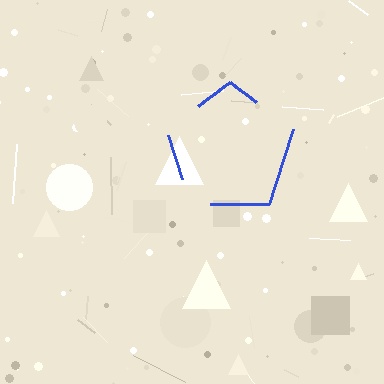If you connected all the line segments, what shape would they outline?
They would outline a pentagon.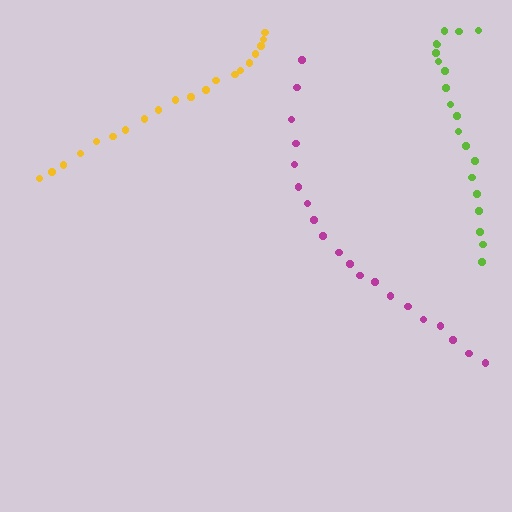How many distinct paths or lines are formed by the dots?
There are 3 distinct paths.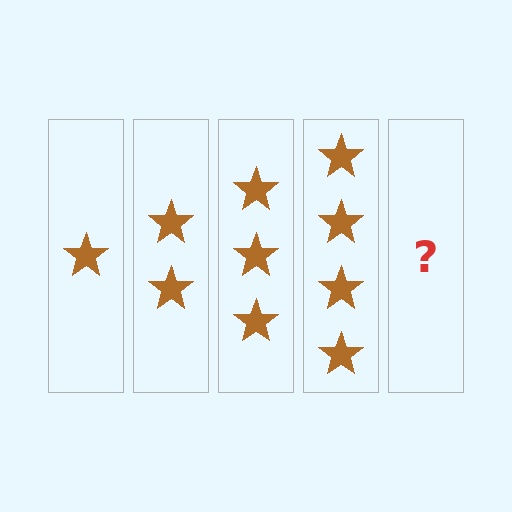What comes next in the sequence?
The next element should be 5 stars.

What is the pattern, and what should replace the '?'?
The pattern is that each step adds one more star. The '?' should be 5 stars.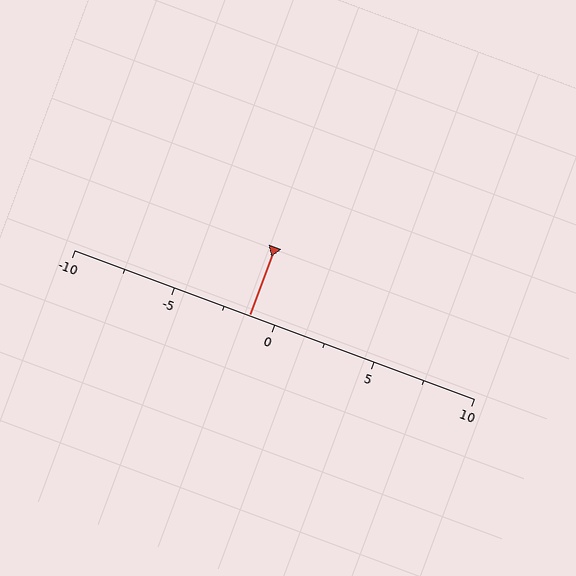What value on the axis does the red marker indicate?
The marker indicates approximately -1.2.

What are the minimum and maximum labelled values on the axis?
The axis runs from -10 to 10.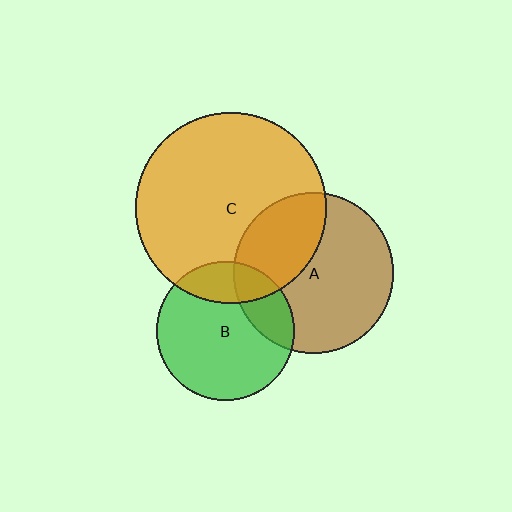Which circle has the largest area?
Circle C (orange).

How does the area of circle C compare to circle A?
Approximately 1.4 times.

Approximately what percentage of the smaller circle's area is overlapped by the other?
Approximately 20%.